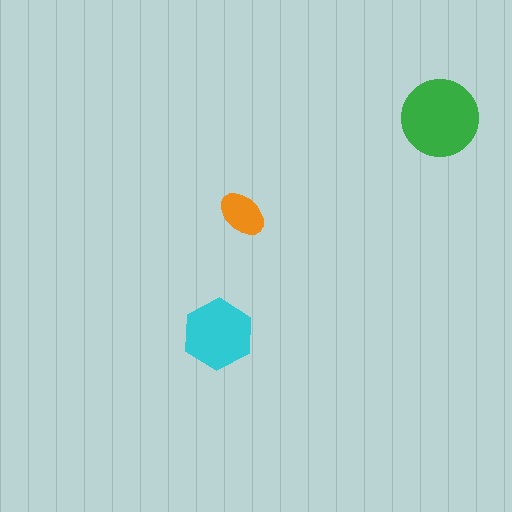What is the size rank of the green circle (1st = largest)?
1st.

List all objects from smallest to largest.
The orange ellipse, the cyan hexagon, the green circle.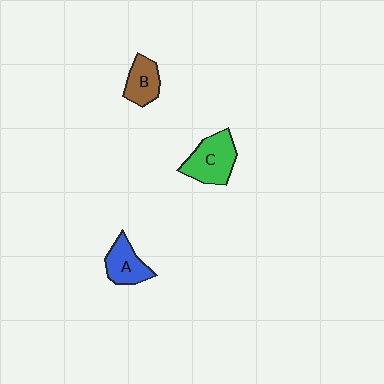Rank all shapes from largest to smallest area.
From largest to smallest: C (green), A (blue), B (brown).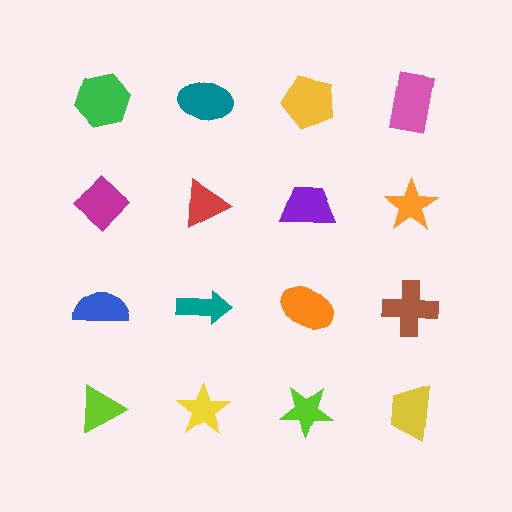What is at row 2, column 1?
A magenta diamond.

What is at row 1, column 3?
A yellow pentagon.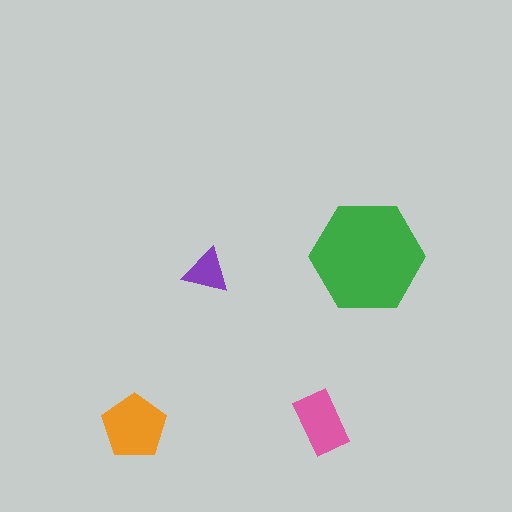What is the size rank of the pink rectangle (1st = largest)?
3rd.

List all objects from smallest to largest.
The purple triangle, the pink rectangle, the orange pentagon, the green hexagon.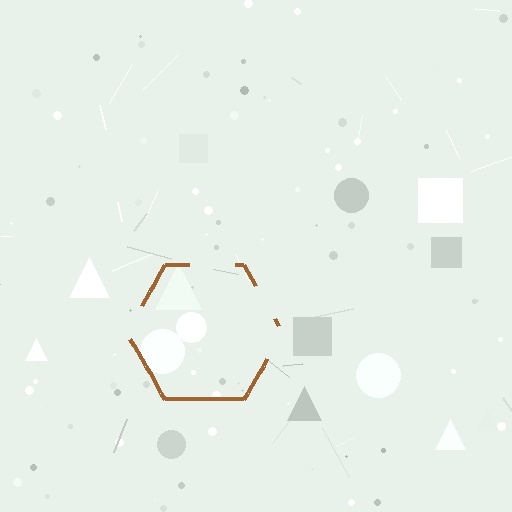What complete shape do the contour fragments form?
The contour fragments form a hexagon.